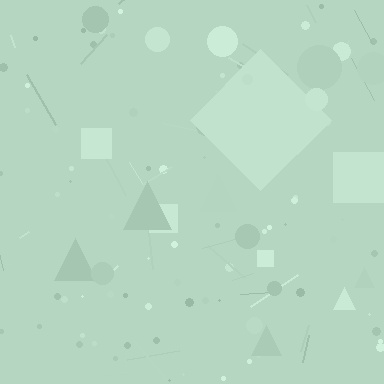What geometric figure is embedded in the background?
A diamond is embedded in the background.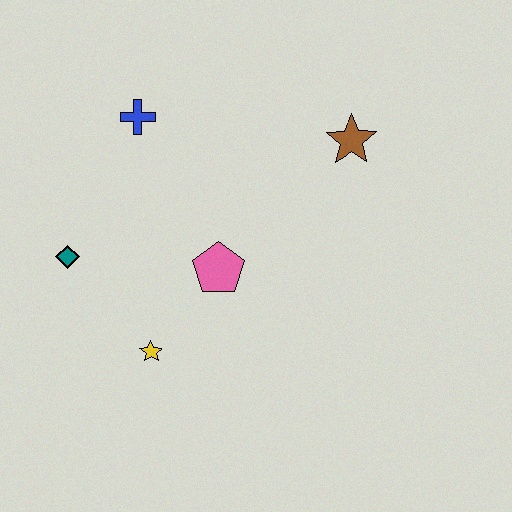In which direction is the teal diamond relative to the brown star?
The teal diamond is to the left of the brown star.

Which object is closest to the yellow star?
The pink pentagon is closest to the yellow star.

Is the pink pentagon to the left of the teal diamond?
No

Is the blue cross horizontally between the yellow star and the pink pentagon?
No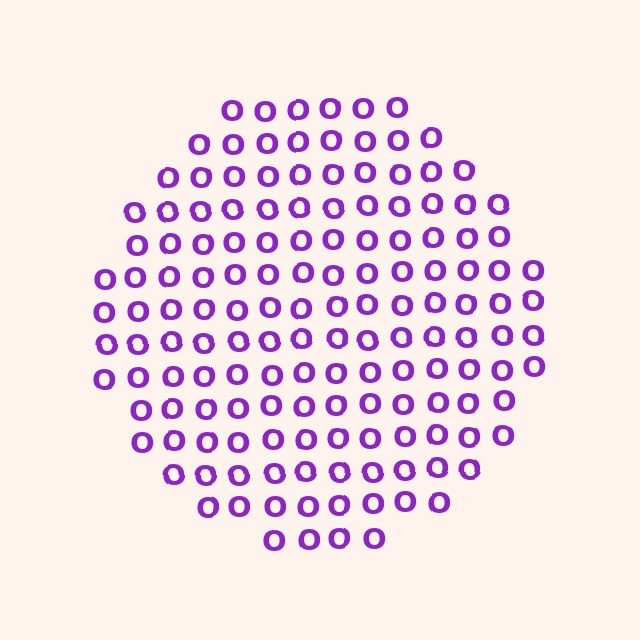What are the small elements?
The small elements are letter O's.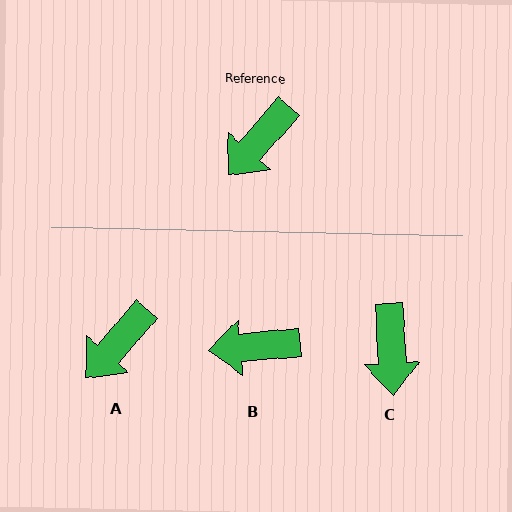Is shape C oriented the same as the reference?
No, it is off by about 44 degrees.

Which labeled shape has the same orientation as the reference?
A.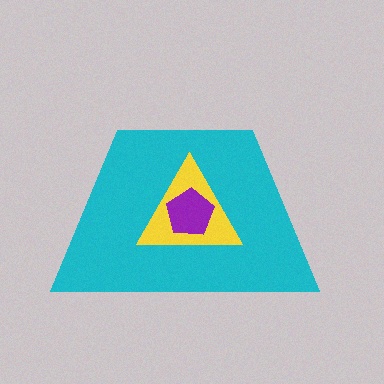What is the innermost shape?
The purple pentagon.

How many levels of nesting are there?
3.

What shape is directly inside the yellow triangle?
The purple pentagon.